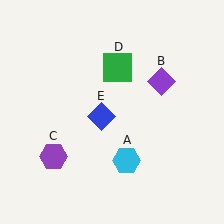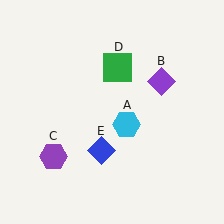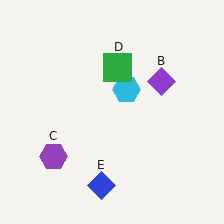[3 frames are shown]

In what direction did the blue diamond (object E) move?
The blue diamond (object E) moved down.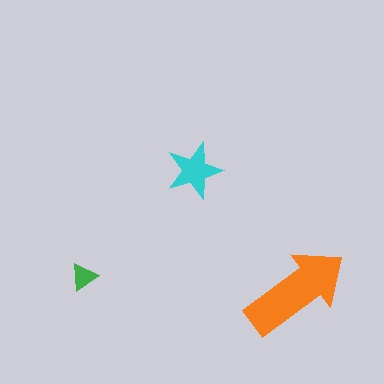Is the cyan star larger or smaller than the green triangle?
Larger.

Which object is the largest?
The orange arrow.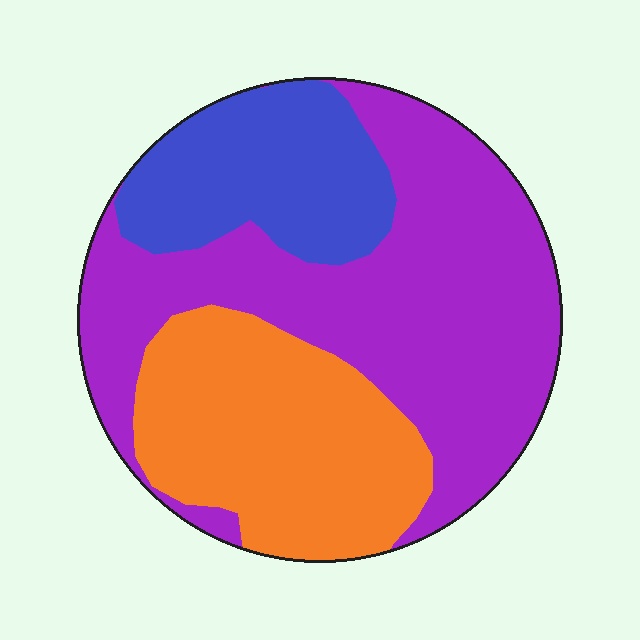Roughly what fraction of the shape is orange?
Orange covers around 30% of the shape.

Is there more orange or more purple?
Purple.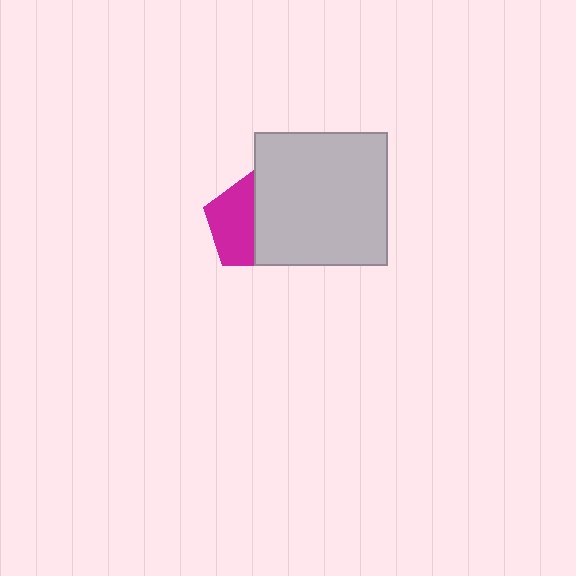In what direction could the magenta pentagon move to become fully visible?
The magenta pentagon could move left. That would shift it out from behind the light gray square entirely.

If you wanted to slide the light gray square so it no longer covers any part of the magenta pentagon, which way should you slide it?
Slide it right — that is the most direct way to separate the two shapes.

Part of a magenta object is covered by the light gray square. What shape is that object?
It is a pentagon.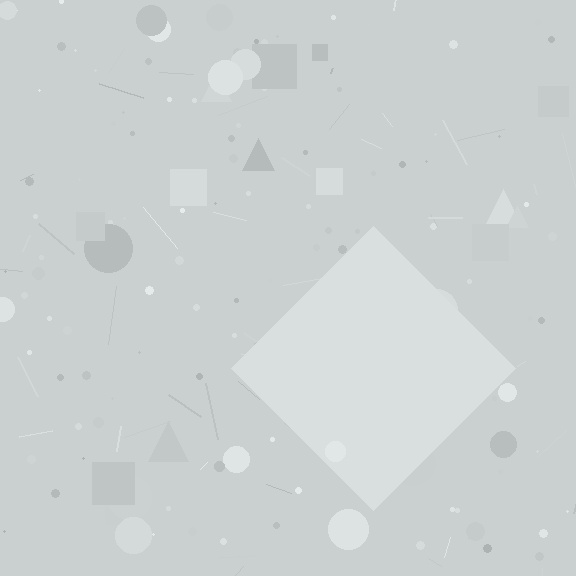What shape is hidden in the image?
A diamond is hidden in the image.